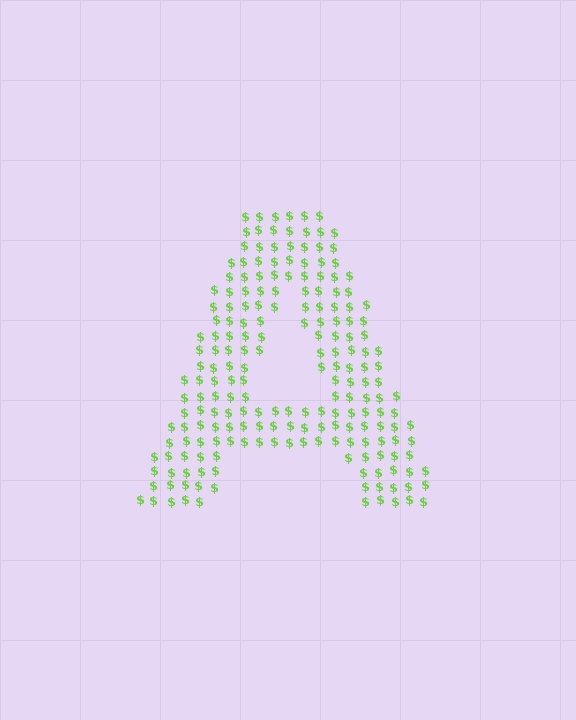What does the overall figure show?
The overall figure shows the letter A.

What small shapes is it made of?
It is made of small dollar signs.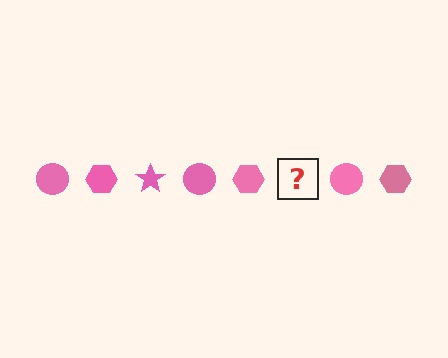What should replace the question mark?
The question mark should be replaced with a pink star.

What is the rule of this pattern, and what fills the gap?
The rule is that the pattern cycles through circle, hexagon, star shapes in pink. The gap should be filled with a pink star.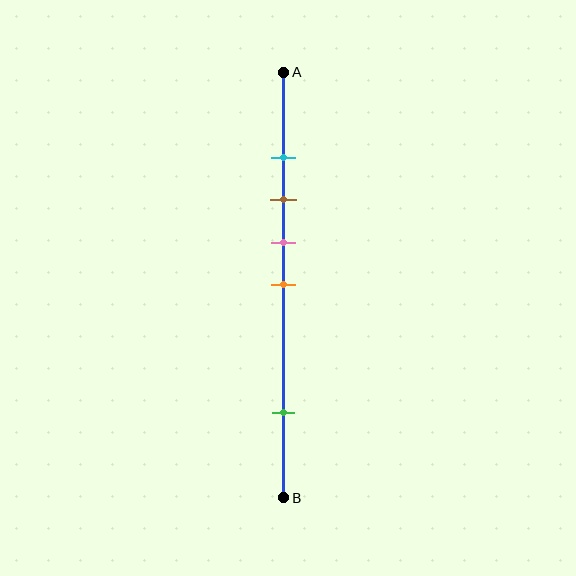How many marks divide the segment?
There are 5 marks dividing the segment.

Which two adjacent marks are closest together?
The cyan and brown marks are the closest adjacent pair.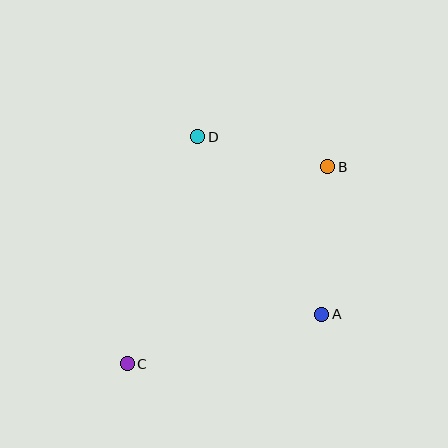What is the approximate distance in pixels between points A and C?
The distance between A and C is approximately 201 pixels.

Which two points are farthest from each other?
Points B and C are farthest from each other.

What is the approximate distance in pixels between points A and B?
The distance between A and B is approximately 148 pixels.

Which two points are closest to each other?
Points B and D are closest to each other.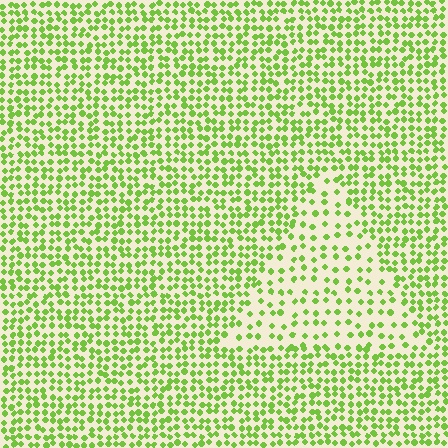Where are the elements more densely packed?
The elements are more densely packed outside the triangle boundary.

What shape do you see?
I see a triangle.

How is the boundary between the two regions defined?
The boundary is defined by a change in element density (approximately 2.0x ratio). All elements are the same color, size, and shape.